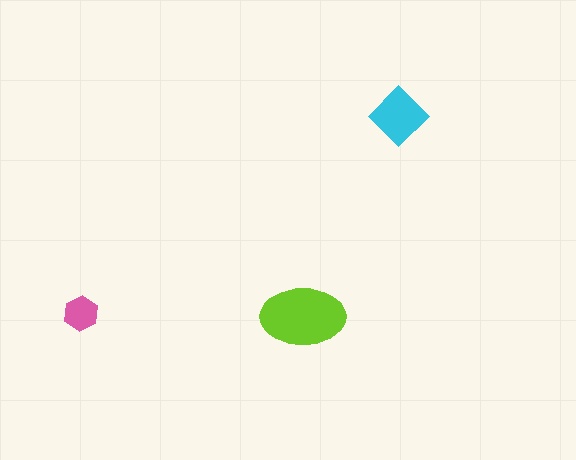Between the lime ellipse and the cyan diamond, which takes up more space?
The lime ellipse.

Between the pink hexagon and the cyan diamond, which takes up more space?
The cyan diamond.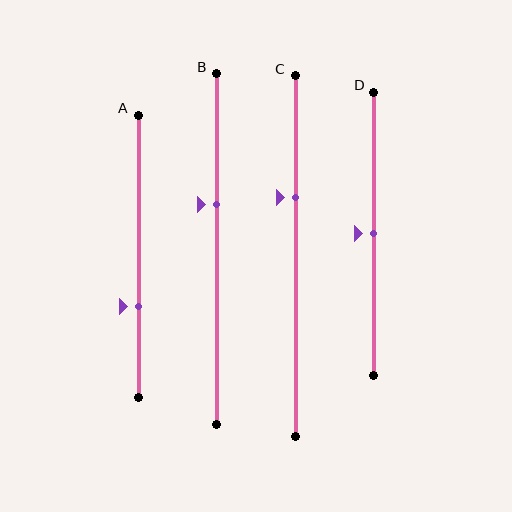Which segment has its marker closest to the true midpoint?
Segment D has its marker closest to the true midpoint.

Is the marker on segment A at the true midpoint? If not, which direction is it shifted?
No, the marker on segment A is shifted downward by about 18% of the segment length.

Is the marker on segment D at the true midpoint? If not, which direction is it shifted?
Yes, the marker on segment D is at the true midpoint.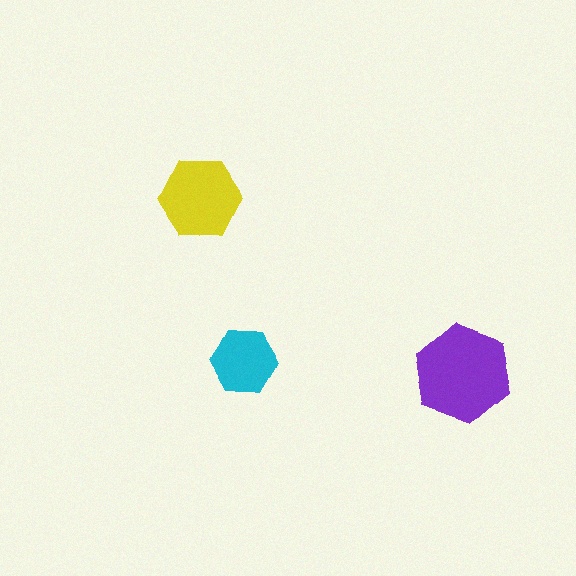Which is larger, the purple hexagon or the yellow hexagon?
The purple one.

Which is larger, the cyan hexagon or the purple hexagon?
The purple one.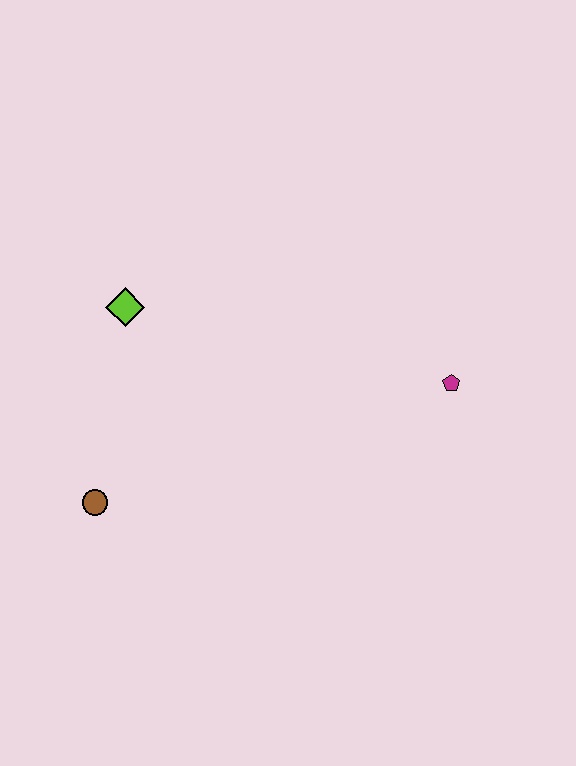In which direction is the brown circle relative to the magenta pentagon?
The brown circle is to the left of the magenta pentagon.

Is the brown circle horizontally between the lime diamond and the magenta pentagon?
No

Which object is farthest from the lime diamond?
The magenta pentagon is farthest from the lime diamond.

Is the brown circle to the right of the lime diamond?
No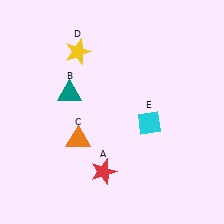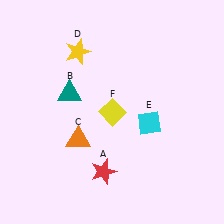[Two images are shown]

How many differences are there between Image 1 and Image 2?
There is 1 difference between the two images.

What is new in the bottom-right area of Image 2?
A yellow diamond (F) was added in the bottom-right area of Image 2.